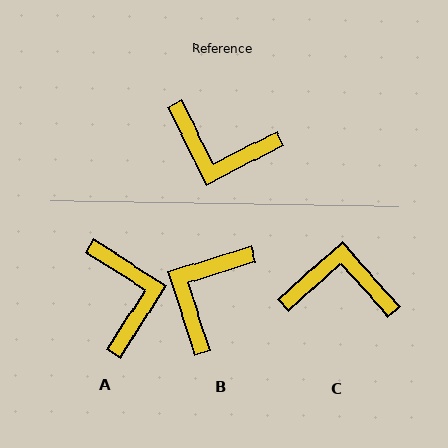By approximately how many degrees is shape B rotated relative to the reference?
Approximately 100 degrees clockwise.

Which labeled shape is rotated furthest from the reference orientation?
C, about 165 degrees away.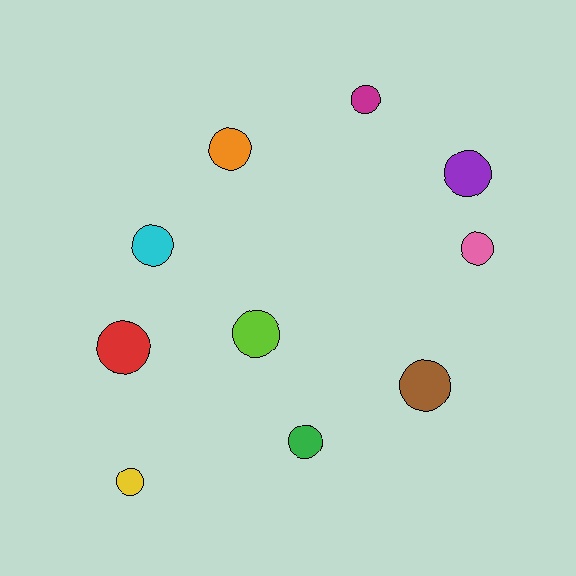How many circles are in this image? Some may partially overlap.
There are 10 circles.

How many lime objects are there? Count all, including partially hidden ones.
There is 1 lime object.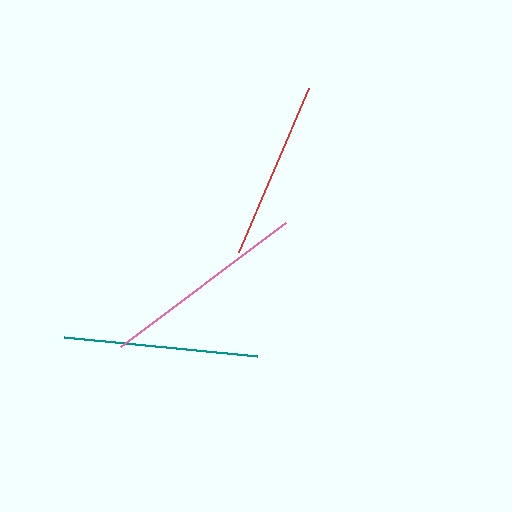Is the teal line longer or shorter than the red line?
The teal line is longer than the red line.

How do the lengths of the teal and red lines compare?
The teal and red lines are approximately the same length.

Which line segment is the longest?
The pink line is the longest at approximately 207 pixels.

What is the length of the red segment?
The red segment is approximately 179 pixels long.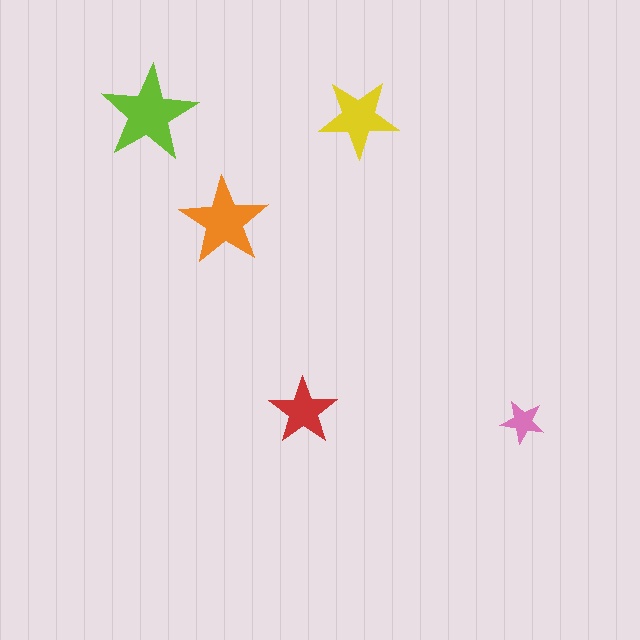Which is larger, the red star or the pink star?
The red one.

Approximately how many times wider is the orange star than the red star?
About 1.5 times wider.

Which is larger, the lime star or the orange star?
The lime one.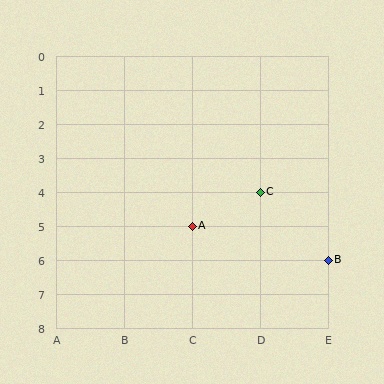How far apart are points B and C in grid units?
Points B and C are 1 column and 2 rows apart (about 2.2 grid units diagonally).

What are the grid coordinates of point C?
Point C is at grid coordinates (D, 4).